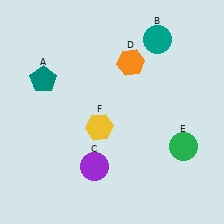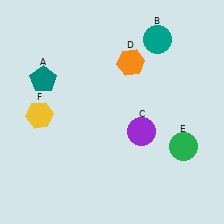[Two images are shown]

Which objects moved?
The objects that moved are: the purple circle (C), the yellow hexagon (F).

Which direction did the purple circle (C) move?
The purple circle (C) moved right.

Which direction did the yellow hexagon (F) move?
The yellow hexagon (F) moved left.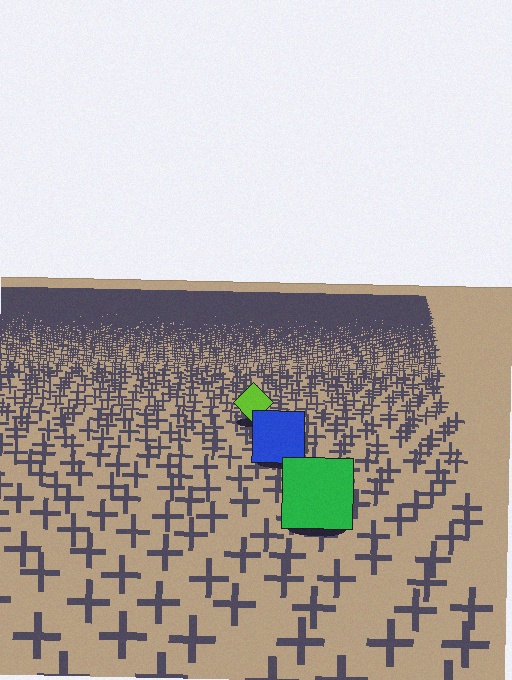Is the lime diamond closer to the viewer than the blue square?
No. The blue square is closer — you can tell from the texture gradient: the ground texture is coarser near it.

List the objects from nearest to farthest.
From nearest to farthest: the green square, the blue square, the lime diamond.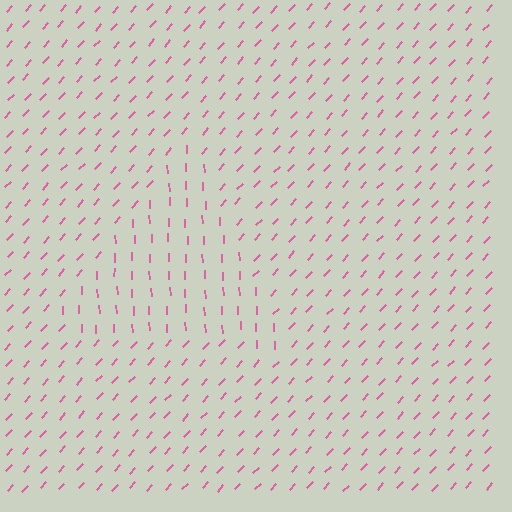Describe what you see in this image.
The image is filled with small pink line segments. A triangle region in the image has lines oriented differently from the surrounding lines, creating a visible texture boundary.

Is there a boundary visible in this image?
Yes, there is a texture boundary formed by a change in line orientation.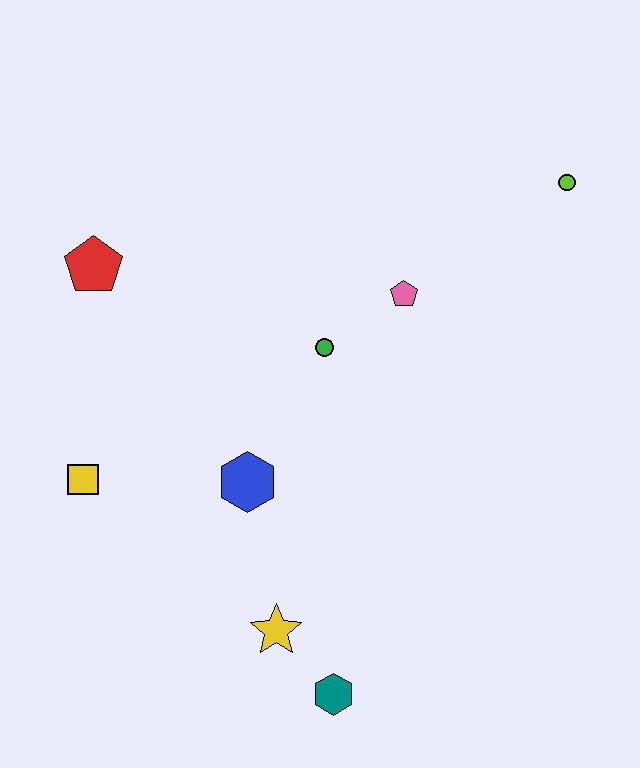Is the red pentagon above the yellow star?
Yes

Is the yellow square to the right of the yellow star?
No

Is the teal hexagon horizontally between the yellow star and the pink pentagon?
Yes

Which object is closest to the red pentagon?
The yellow square is closest to the red pentagon.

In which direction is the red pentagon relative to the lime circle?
The red pentagon is to the left of the lime circle.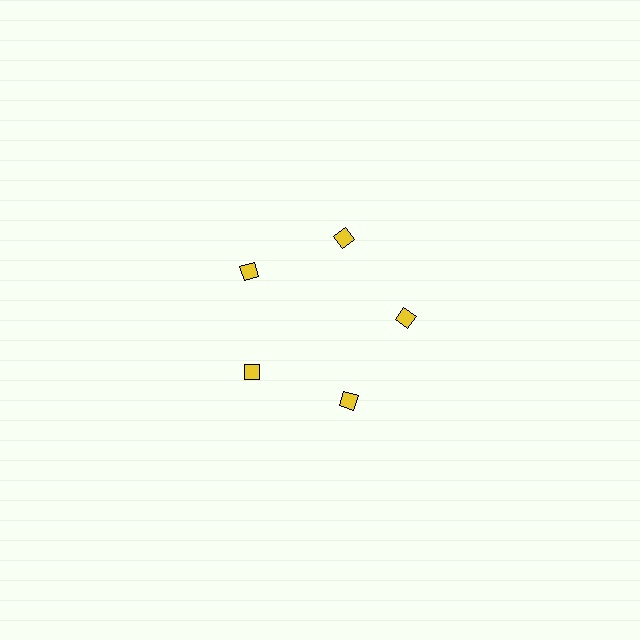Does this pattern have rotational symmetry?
Yes, this pattern has 5-fold rotational symmetry. It looks the same after rotating 72 degrees around the center.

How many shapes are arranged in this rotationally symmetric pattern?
There are 5 shapes, arranged in 5 groups of 1.